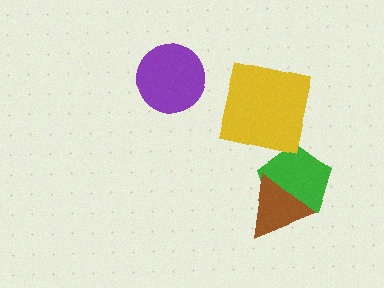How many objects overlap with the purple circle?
0 objects overlap with the purple circle.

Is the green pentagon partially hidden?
Yes, it is partially covered by another shape.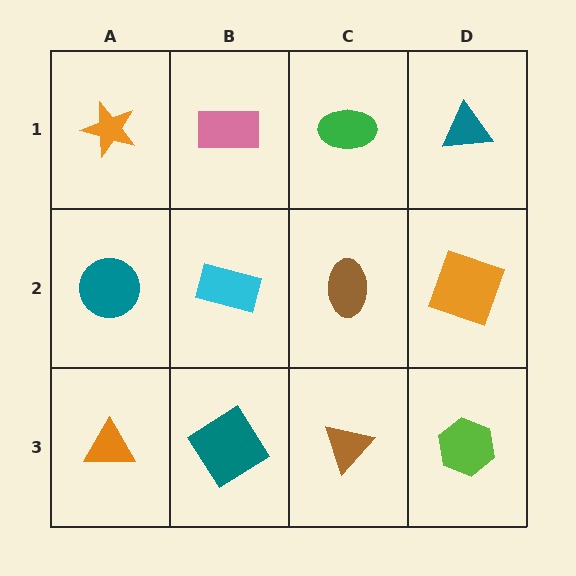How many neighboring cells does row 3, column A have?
2.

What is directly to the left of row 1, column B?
An orange star.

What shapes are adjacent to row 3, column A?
A teal circle (row 2, column A), a teal diamond (row 3, column B).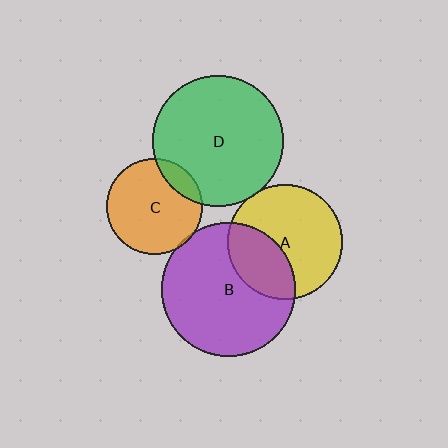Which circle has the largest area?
Circle B (purple).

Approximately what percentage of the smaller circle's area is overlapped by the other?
Approximately 15%.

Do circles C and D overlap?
Yes.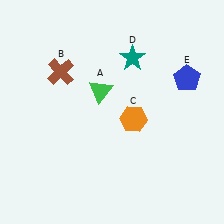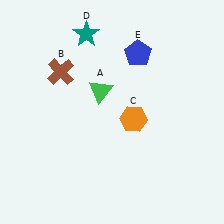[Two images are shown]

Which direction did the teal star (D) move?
The teal star (D) moved left.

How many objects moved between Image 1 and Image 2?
2 objects moved between the two images.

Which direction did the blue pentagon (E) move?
The blue pentagon (E) moved left.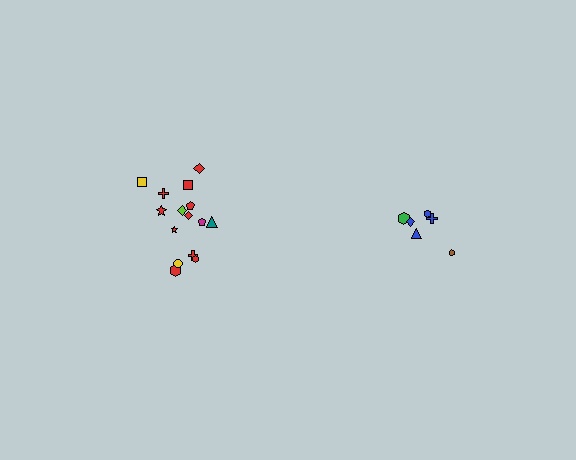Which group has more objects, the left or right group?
The left group.